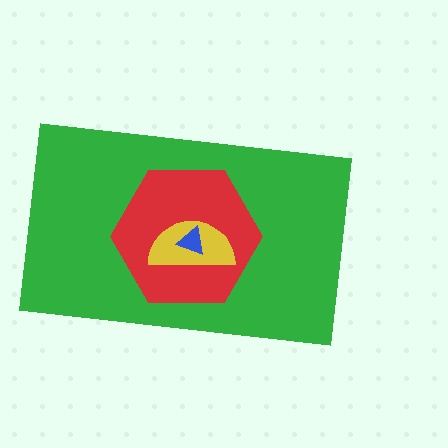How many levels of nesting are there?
4.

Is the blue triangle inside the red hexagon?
Yes.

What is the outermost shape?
The green rectangle.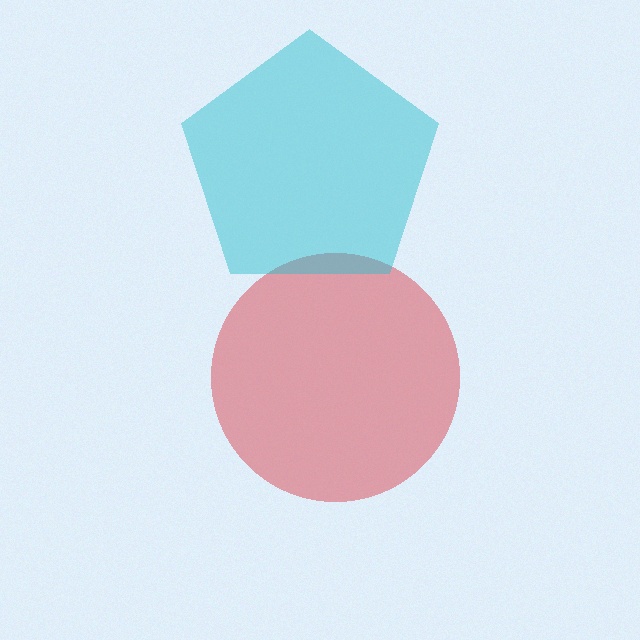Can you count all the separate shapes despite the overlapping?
Yes, there are 2 separate shapes.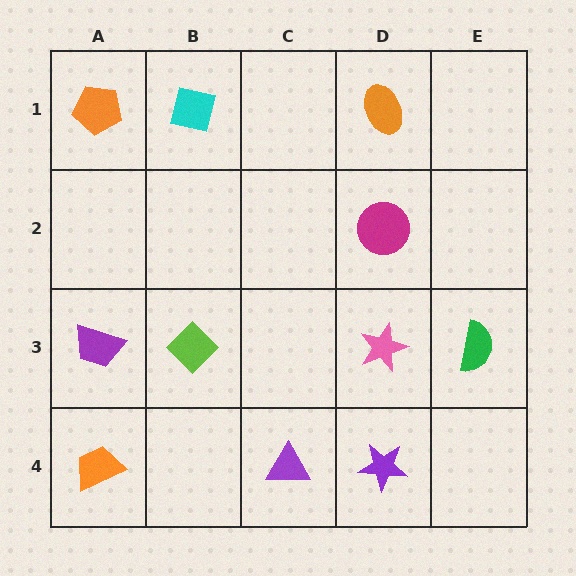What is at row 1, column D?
An orange ellipse.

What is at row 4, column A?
An orange trapezoid.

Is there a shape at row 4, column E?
No, that cell is empty.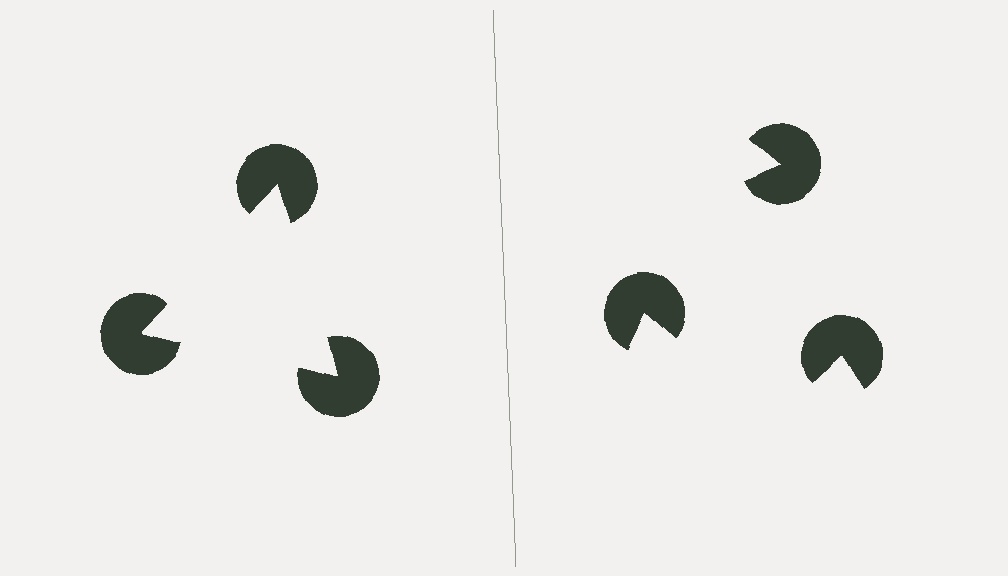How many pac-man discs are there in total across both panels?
6 — 3 on each side.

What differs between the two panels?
The pac-man discs are positioned identically on both sides; only the wedge orientations differ. On the left they align to a triangle; on the right they are misaligned.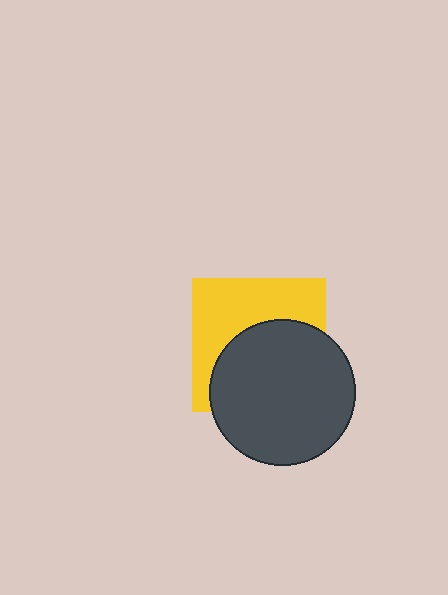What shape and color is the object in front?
The object in front is a dark gray circle.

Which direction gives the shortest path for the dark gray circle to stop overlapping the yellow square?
Moving down gives the shortest separation.